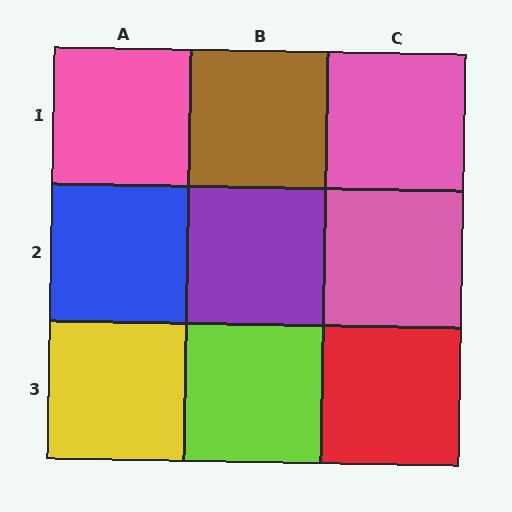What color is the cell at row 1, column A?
Pink.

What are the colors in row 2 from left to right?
Blue, purple, pink.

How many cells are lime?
1 cell is lime.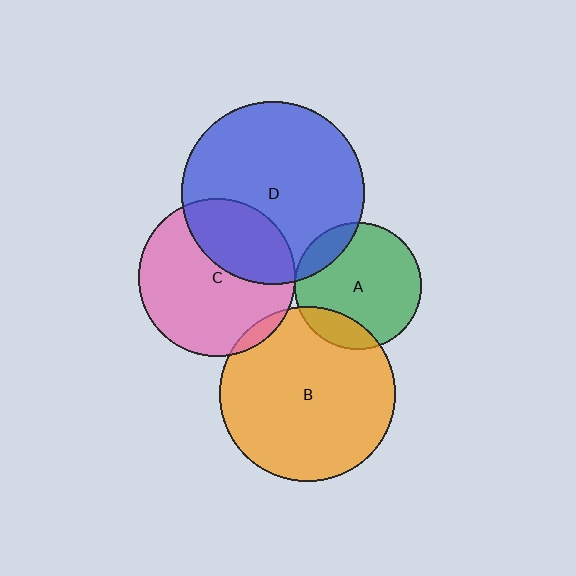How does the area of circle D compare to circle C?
Approximately 1.3 times.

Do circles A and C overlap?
Yes.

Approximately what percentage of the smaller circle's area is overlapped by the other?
Approximately 5%.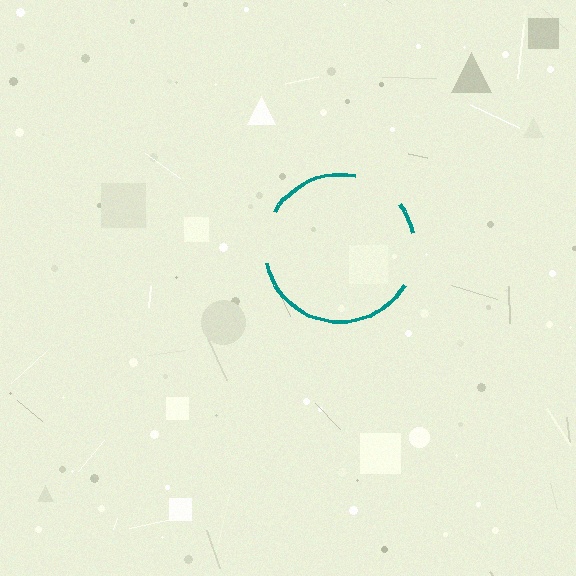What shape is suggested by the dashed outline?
The dashed outline suggests a circle.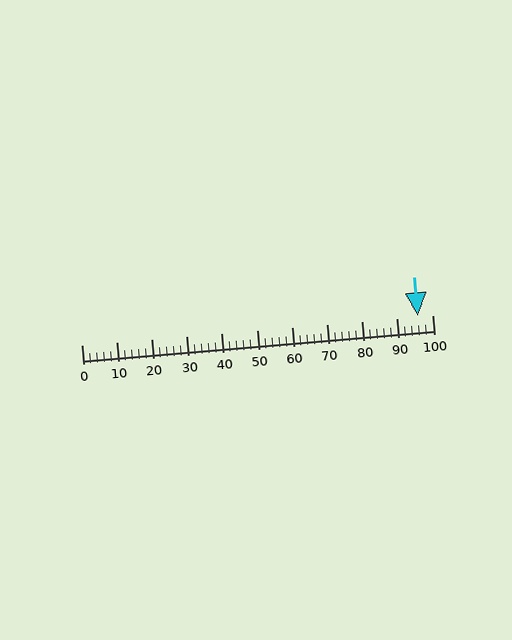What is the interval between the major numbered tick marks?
The major tick marks are spaced 10 units apart.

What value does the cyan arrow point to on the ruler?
The cyan arrow points to approximately 96.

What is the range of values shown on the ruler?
The ruler shows values from 0 to 100.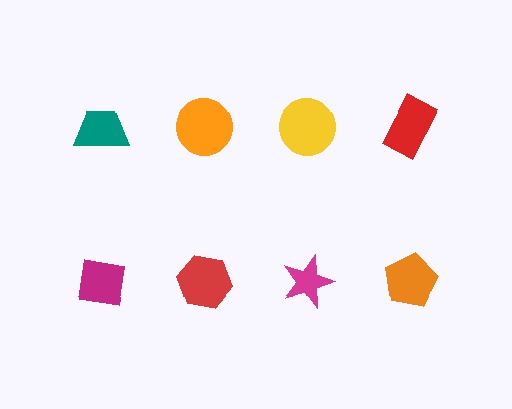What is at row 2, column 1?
A magenta square.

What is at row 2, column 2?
A red hexagon.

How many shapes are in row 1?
4 shapes.